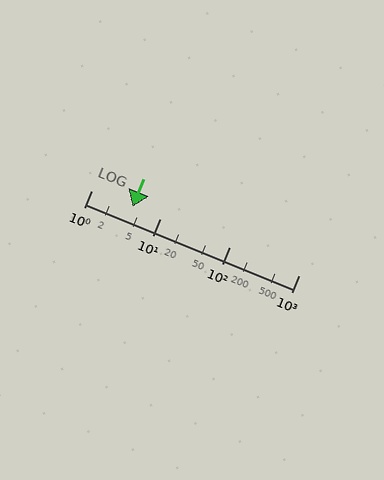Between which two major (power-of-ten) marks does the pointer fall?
The pointer is between 1 and 10.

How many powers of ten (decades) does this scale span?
The scale spans 3 decades, from 1 to 1000.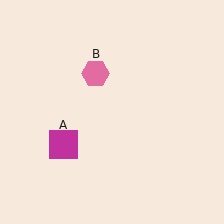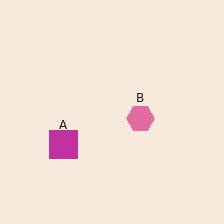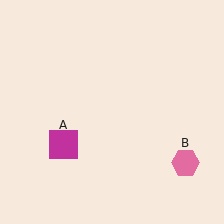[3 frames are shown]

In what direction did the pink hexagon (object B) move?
The pink hexagon (object B) moved down and to the right.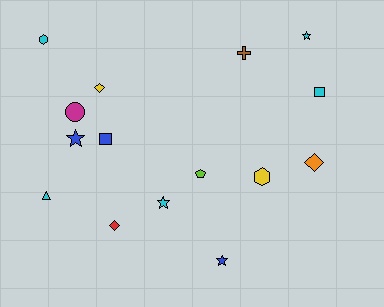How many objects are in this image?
There are 15 objects.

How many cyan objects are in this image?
There are 5 cyan objects.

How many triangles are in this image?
There is 1 triangle.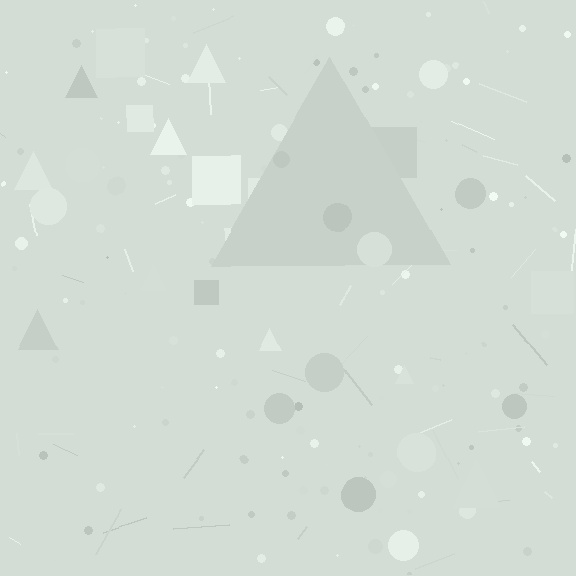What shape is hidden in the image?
A triangle is hidden in the image.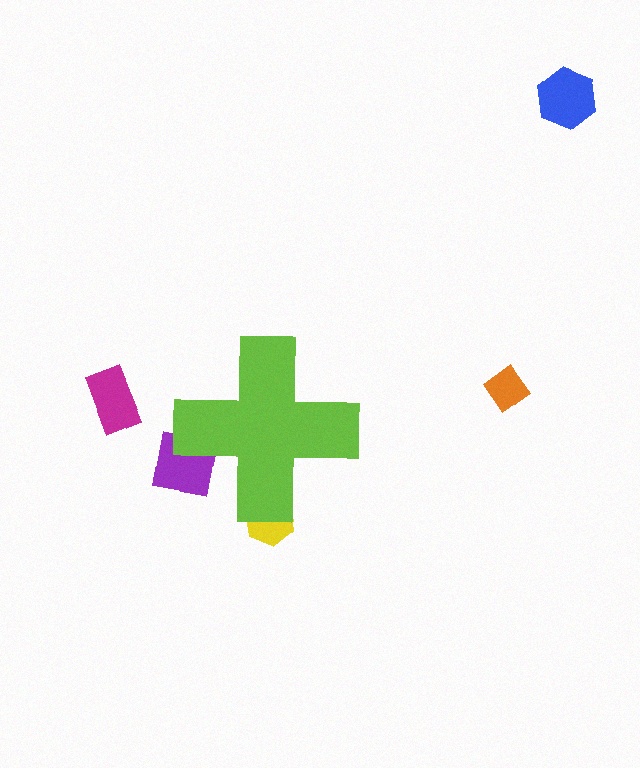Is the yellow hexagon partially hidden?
Yes, the yellow hexagon is partially hidden behind the lime cross.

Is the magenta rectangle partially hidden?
No, the magenta rectangle is fully visible.